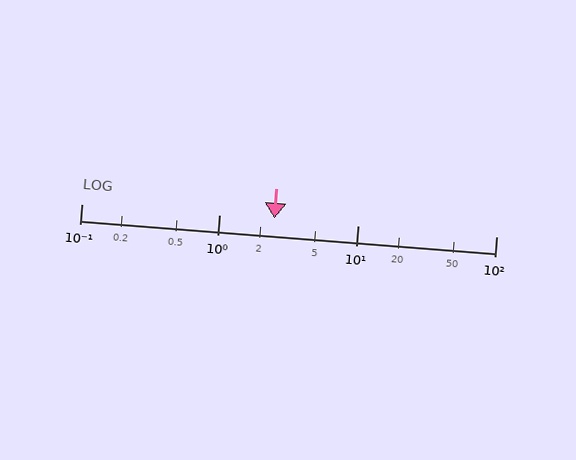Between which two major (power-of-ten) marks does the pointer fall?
The pointer is between 1 and 10.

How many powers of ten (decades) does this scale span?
The scale spans 3 decades, from 0.1 to 100.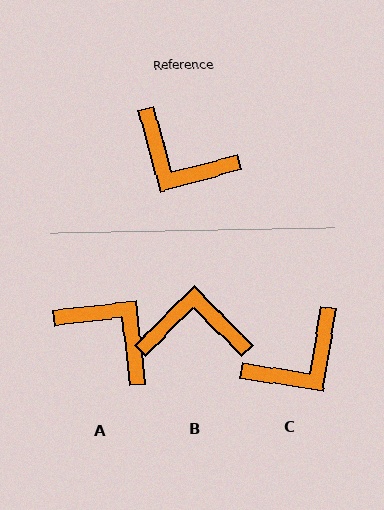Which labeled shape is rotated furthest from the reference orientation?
A, about 171 degrees away.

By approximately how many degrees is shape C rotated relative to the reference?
Approximately 65 degrees counter-clockwise.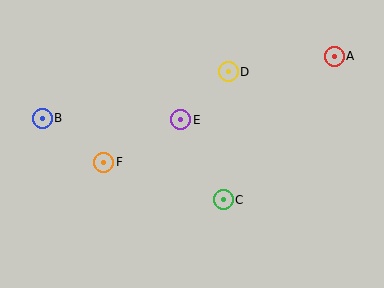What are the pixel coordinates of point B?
Point B is at (42, 118).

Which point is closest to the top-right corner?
Point A is closest to the top-right corner.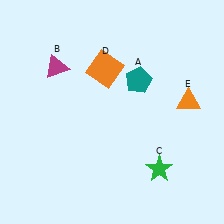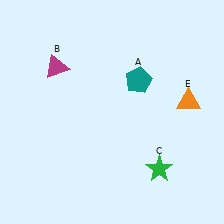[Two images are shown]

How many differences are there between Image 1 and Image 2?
There is 1 difference between the two images.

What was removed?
The orange square (D) was removed in Image 2.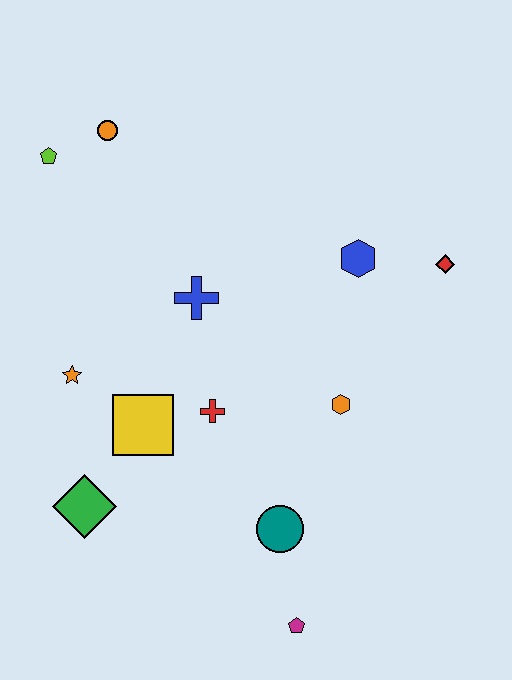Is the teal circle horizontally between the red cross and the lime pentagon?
No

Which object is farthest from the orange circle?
The magenta pentagon is farthest from the orange circle.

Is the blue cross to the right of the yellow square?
Yes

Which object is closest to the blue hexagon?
The red diamond is closest to the blue hexagon.